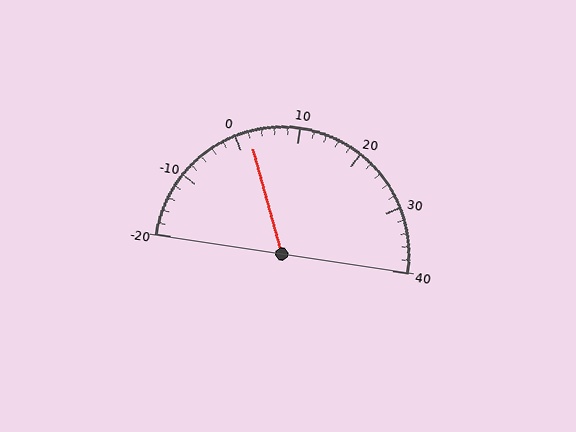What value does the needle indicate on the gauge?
The needle indicates approximately 2.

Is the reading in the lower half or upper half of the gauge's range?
The reading is in the lower half of the range (-20 to 40).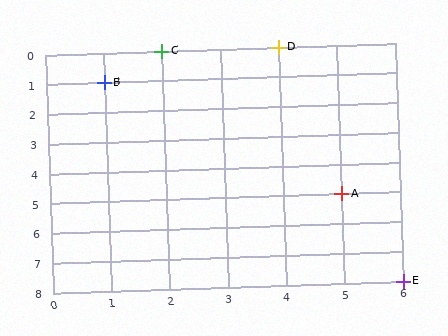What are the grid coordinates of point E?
Point E is at grid coordinates (6, 8).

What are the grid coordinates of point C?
Point C is at grid coordinates (2, 0).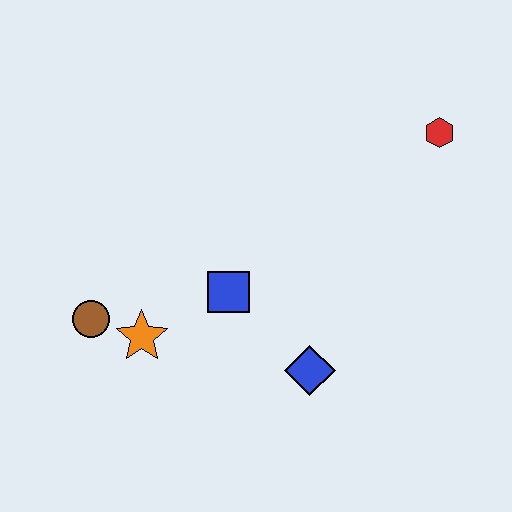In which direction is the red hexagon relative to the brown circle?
The red hexagon is to the right of the brown circle.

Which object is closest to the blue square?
The orange star is closest to the blue square.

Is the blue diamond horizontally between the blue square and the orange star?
No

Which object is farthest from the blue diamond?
The red hexagon is farthest from the blue diamond.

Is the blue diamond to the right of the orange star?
Yes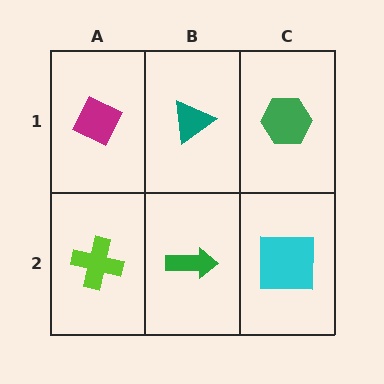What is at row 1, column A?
A magenta diamond.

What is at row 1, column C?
A green hexagon.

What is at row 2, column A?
A lime cross.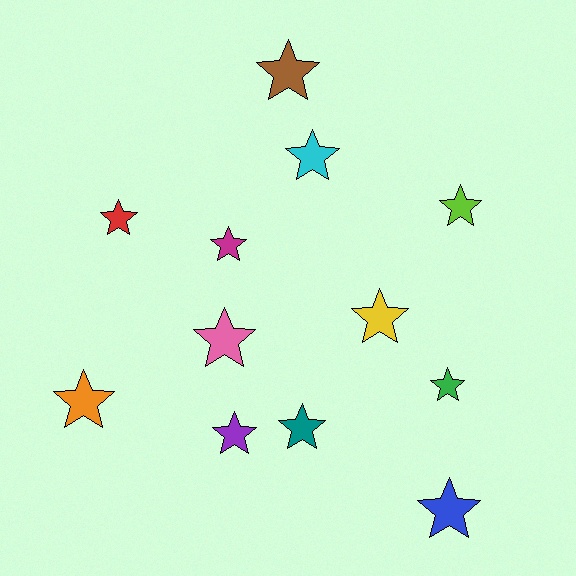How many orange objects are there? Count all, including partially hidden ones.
There is 1 orange object.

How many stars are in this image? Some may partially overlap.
There are 12 stars.